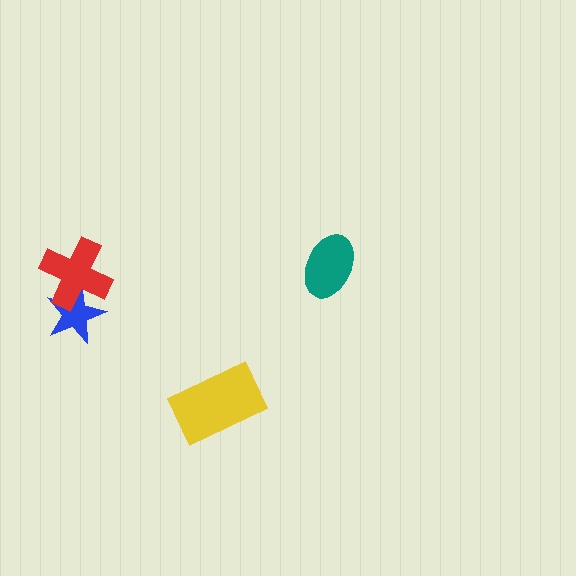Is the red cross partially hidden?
No, no other shape covers it.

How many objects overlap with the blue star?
1 object overlaps with the blue star.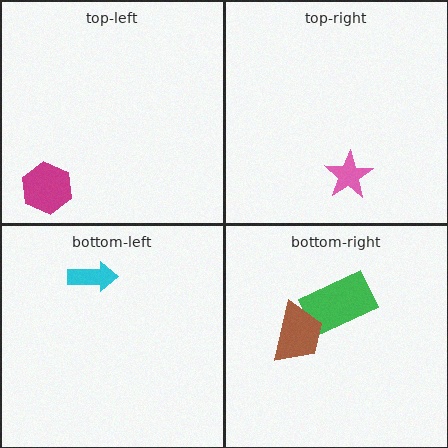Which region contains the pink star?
The top-right region.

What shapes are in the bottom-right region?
The green rectangle, the brown trapezoid.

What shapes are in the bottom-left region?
The cyan arrow.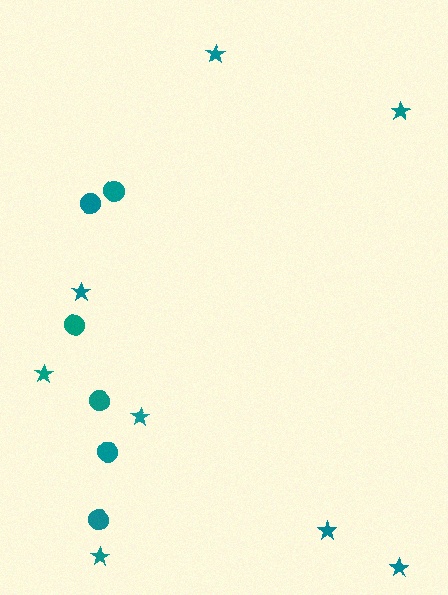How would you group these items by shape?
There are 2 groups: one group of stars (8) and one group of circles (6).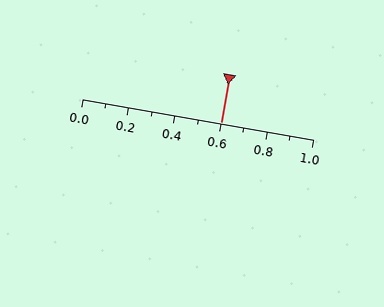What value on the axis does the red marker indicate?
The marker indicates approximately 0.6.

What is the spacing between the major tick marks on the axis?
The major ticks are spaced 0.2 apart.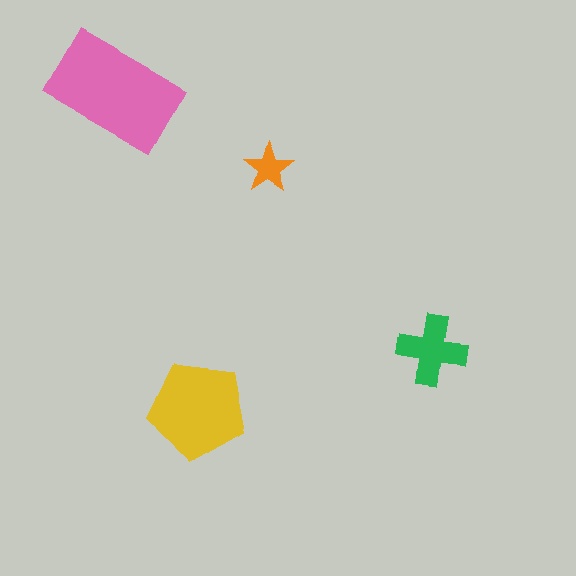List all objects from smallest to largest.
The orange star, the green cross, the yellow pentagon, the pink rectangle.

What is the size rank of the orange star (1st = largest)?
4th.